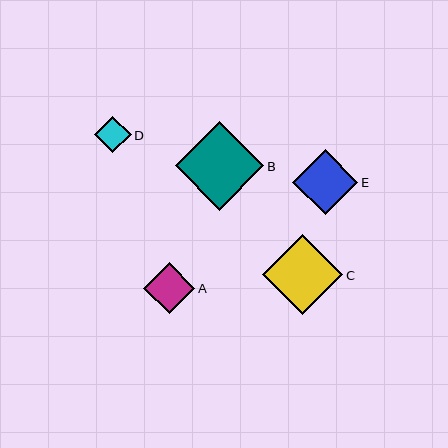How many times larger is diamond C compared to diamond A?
Diamond C is approximately 1.6 times the size of diamond A.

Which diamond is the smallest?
Diamond D is the smallest with a size of approximately 36 pixels.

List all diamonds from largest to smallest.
From largest to smallest: B, C, E, A, D.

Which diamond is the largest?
Diamond B is the largest with a size of approximately 89 pixels.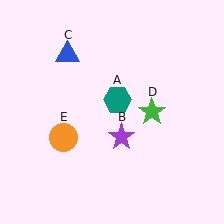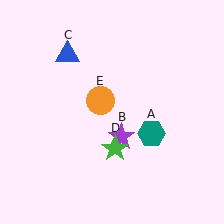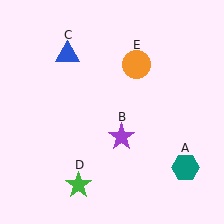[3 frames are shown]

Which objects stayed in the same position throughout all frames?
Purple star (object B) and blue triangle (object C) remained stationary.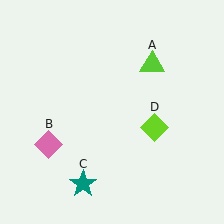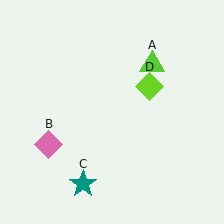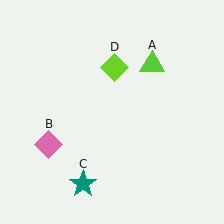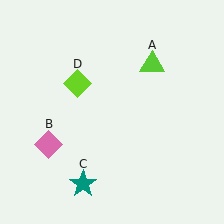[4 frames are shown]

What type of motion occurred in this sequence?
The lime diamond (object D) rotated counterclockwise around the center of the scene.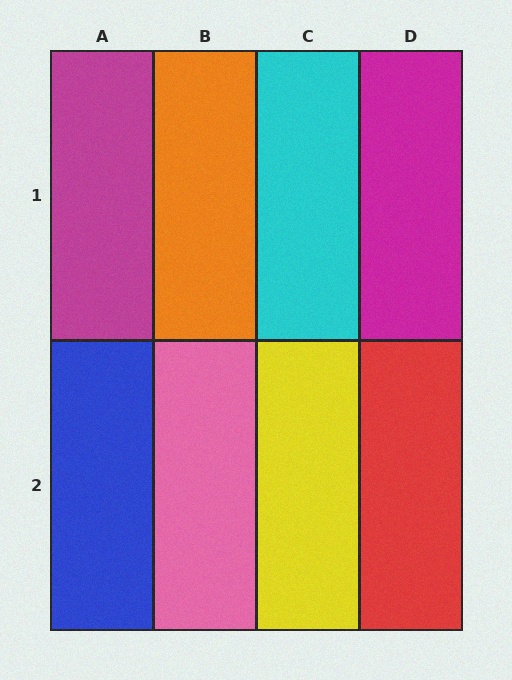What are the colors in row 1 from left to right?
Magenta, orange, cyan, magenta.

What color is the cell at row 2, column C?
Yellow.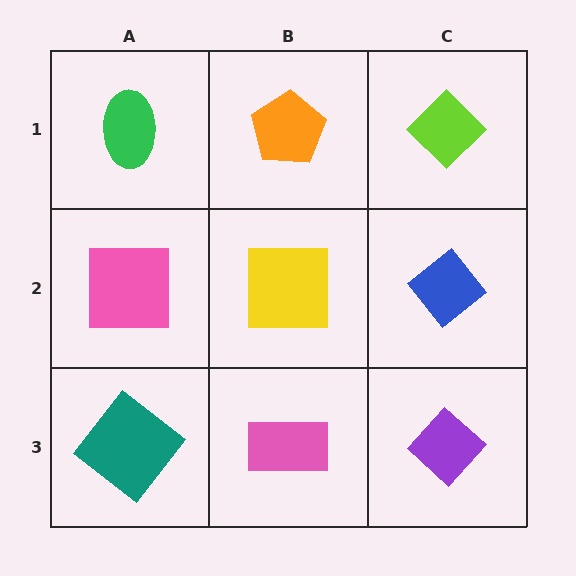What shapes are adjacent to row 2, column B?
An orange pentagon (row 1, column B), a pink rectangle (row 3, column B), a pink square (row 2, column A), a blue diamond (row 2, column C).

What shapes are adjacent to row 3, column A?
A pink square (row 2, column A), a pink rectangle (row 3, column B).